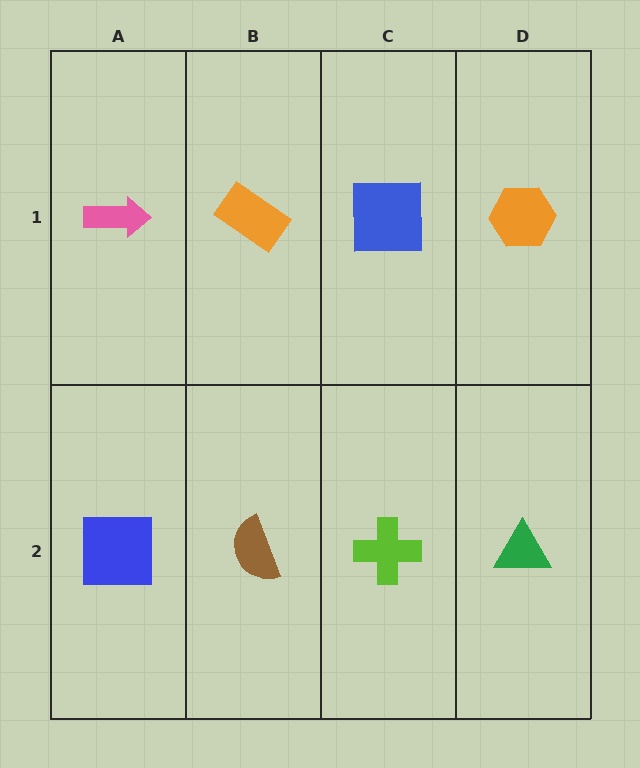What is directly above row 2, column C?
A blue square.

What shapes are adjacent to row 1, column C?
A lime cross (row 2, column C), an orange rectangle (row 1, column B), an orange hexagon (row 1, column D).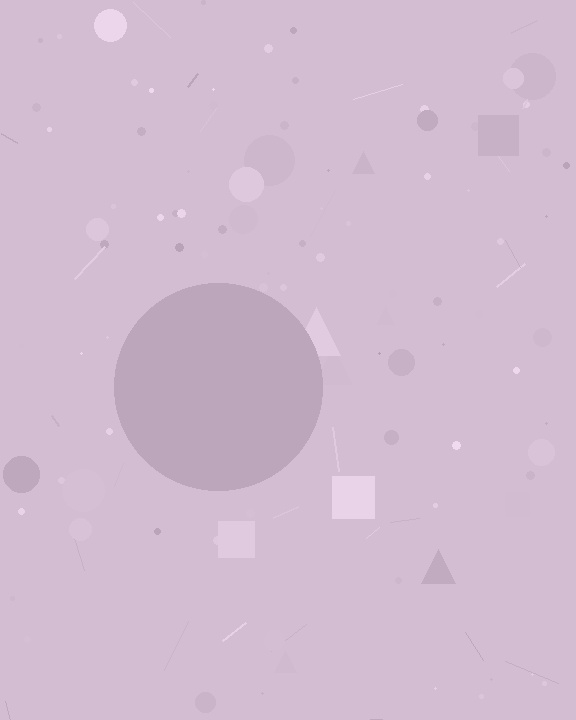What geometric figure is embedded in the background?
A circle is embedded in the background.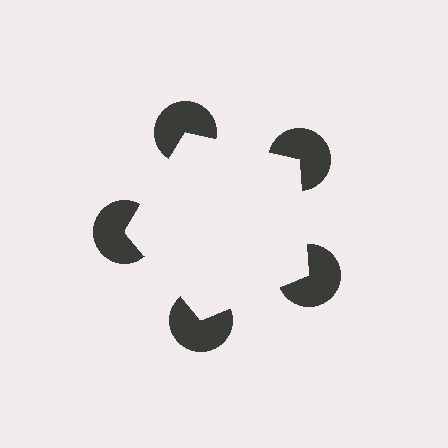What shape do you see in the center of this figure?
An illusory pentagon — its edges are inferred from the aligned wedge cuts in the pac-man discs, not physically drawn.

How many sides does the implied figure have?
5 sides.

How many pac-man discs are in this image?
There are 5 — one at each vertex of the illusory pentagon.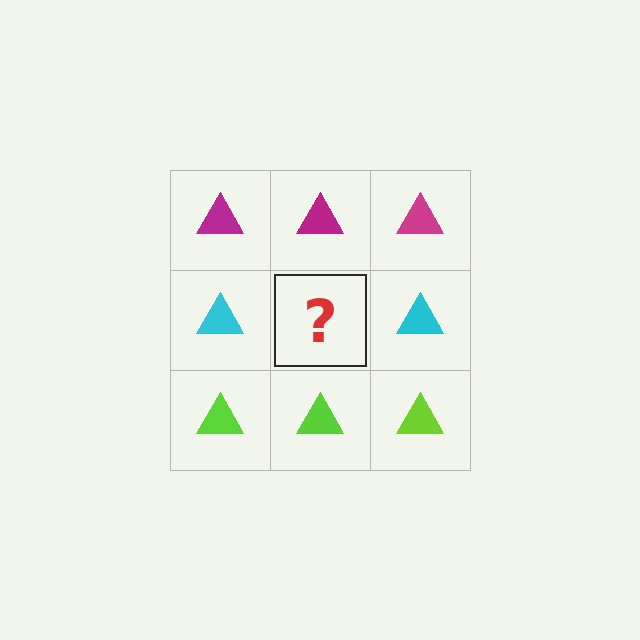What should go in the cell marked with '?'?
The missing cell should contain a cyan triangle.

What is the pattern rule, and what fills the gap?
The rule is that each row has a consistent color. The gap should be filled with a cyan triangle.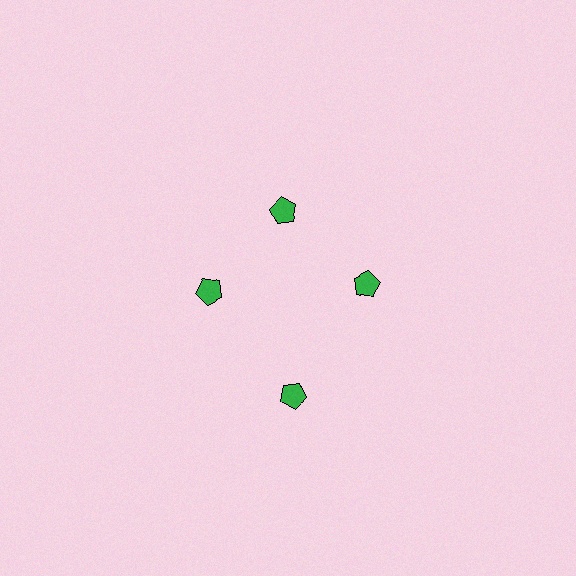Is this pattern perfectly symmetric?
No. The 4 green pentagons are arranged in a ring, but one element near the 6 o'clock position is pushed outward from the center, breaking the 4-fold rotational symmetry.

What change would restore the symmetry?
The symmetry would be restored by moving it inward, back onto the ring so that all 4 pentagons sit at equal angles and equal distance from the center.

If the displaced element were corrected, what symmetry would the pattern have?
It would have 4-fold rotational symmetry — the pattern would map onto itself every 90 degrees.